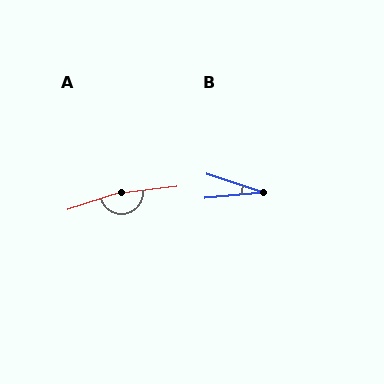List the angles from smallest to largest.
B (23°), A (169°).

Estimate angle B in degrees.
Approximately 23 degrees.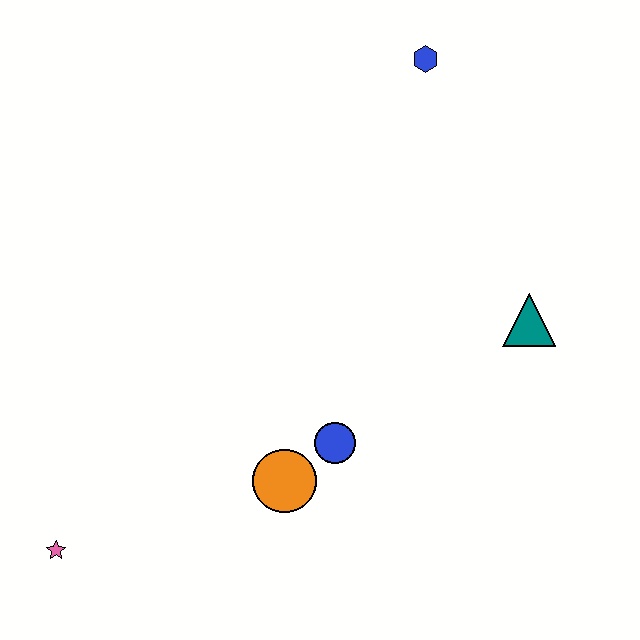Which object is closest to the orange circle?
The blue circle is closest to the orange circle.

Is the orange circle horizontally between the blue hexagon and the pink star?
Yes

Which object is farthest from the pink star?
The blue hexagon is farthest from the pink star.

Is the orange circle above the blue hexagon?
No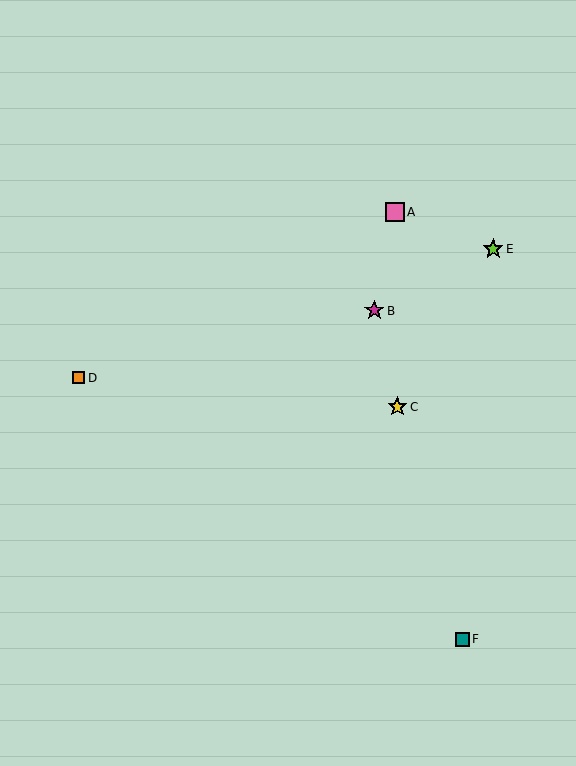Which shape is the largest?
The lime star (labeled E) is the largest.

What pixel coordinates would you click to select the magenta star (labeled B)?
Click at (374, 311) to select the magenta star B.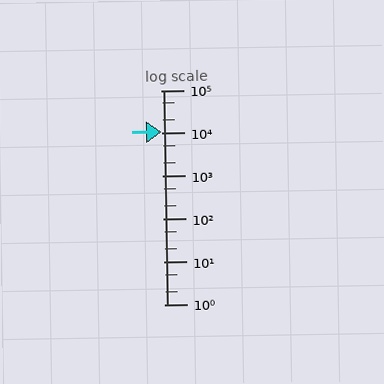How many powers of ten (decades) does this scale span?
The scale spans 5 decades, from 1 to 100000.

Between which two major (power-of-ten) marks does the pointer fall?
The pointer is between 10000 and 100000.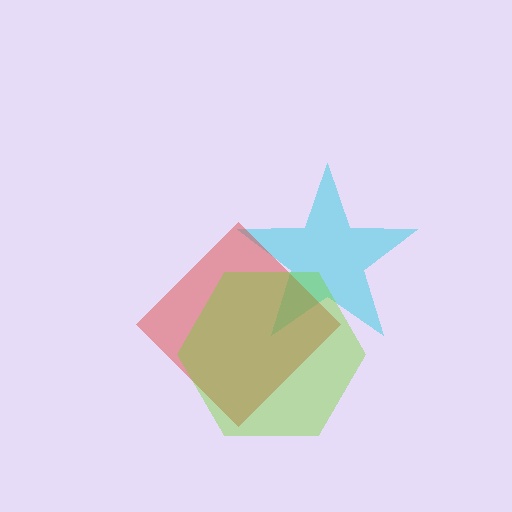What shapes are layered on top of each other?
The layered shapes are: a cyan star, a red diamond, a lime hexagon.